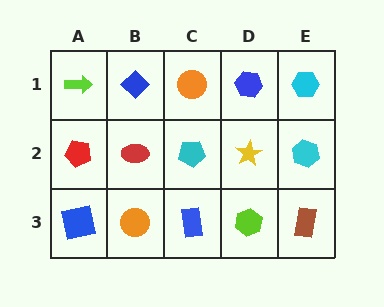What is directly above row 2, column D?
A blue hexagon.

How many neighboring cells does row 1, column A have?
2.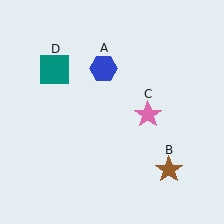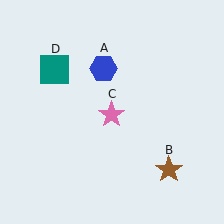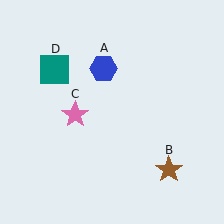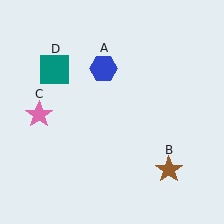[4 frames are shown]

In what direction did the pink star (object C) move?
The pink star (object C) moved left.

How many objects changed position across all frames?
1 object changed position: pink star (object C).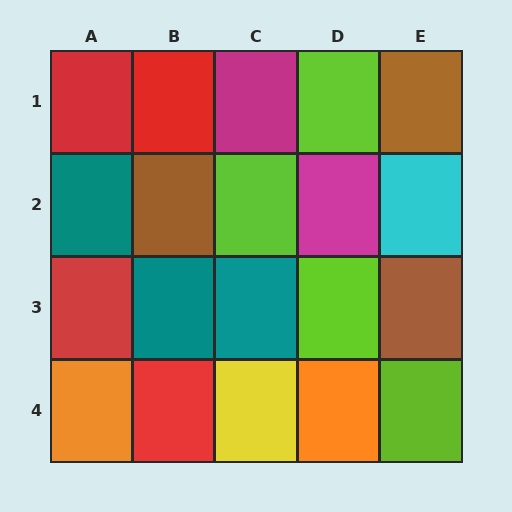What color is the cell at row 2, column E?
Cyan.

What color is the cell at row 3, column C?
Teal.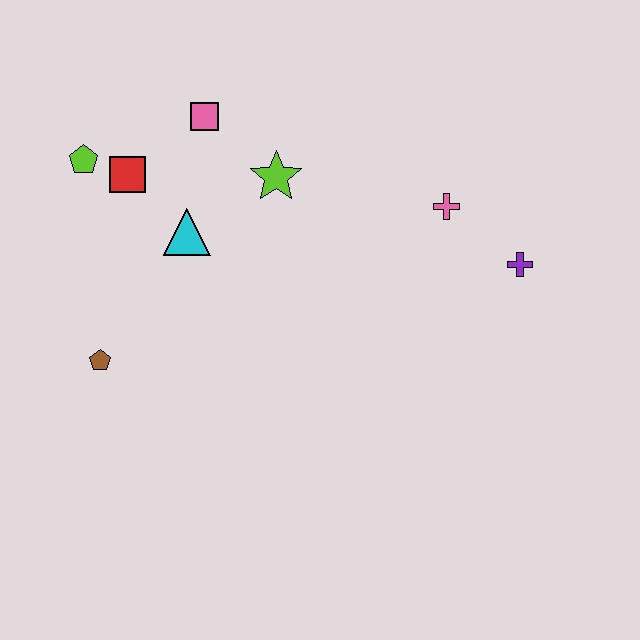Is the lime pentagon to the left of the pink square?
Yes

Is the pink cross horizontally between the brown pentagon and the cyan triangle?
No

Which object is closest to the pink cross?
The purple cross is closest to the pink cross.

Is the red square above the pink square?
No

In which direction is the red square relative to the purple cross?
The red square is to the left of the purple cross.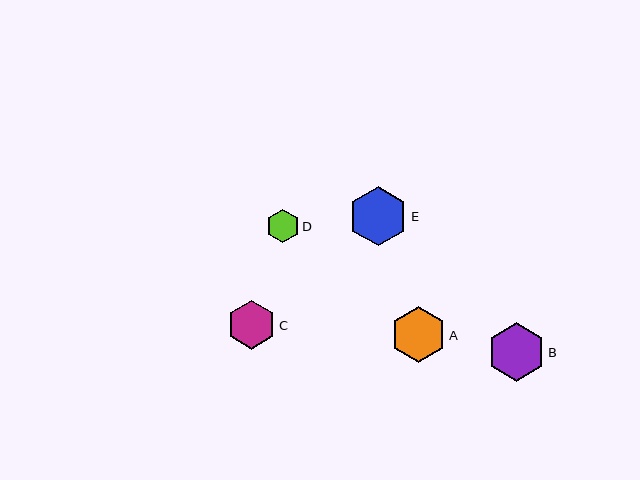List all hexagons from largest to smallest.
From largest to smallest: E, B, A, C, D.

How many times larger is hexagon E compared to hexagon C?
Hexagon E is approximately 1.2 times the size of hexagon C.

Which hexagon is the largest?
Hexagon E is the largest with a size of approximately 59 pixels.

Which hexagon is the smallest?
Hexagon D is the smallest with a size of approximately 33 pixels.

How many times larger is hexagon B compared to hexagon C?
Hexagon B is approximately 1.2 times the size of hexagon C.